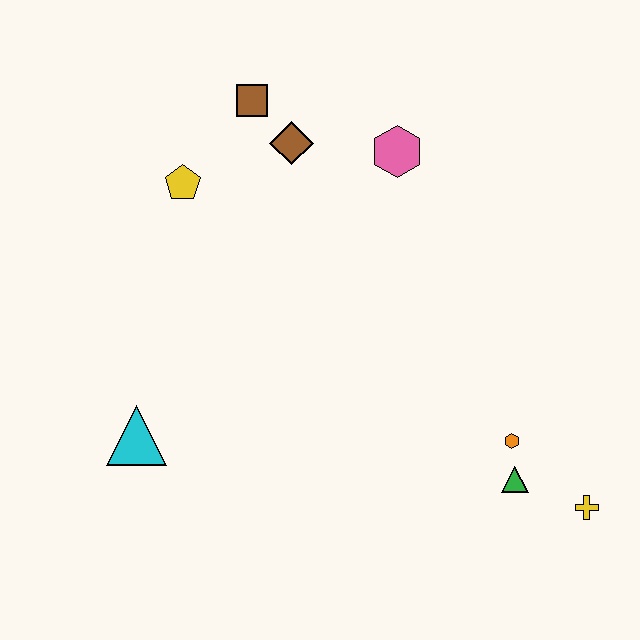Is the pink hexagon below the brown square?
Yes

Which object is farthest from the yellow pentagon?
The yellow cross is farthest from the yellow pentagon.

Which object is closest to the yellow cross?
The green triangle is closest to the yellow cross.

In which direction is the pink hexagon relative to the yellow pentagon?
The pink hexagon is to the right of the yellow pentagon.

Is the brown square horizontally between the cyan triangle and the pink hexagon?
Yes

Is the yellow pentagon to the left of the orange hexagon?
Yes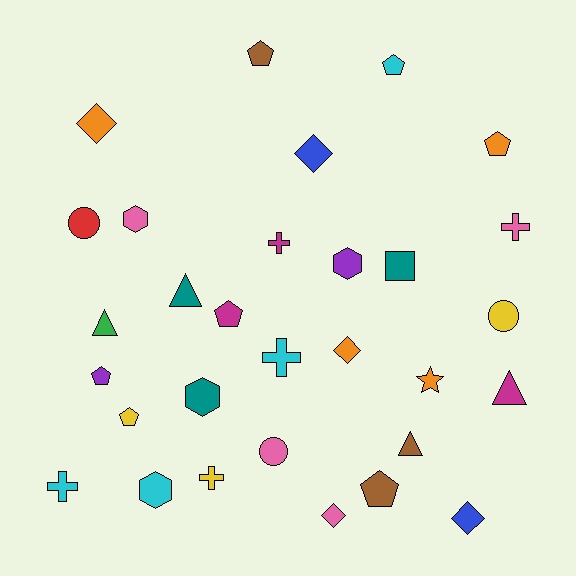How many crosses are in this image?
There are 5 crosses.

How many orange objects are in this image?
There are 4 orange objects.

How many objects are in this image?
There are 30 objects.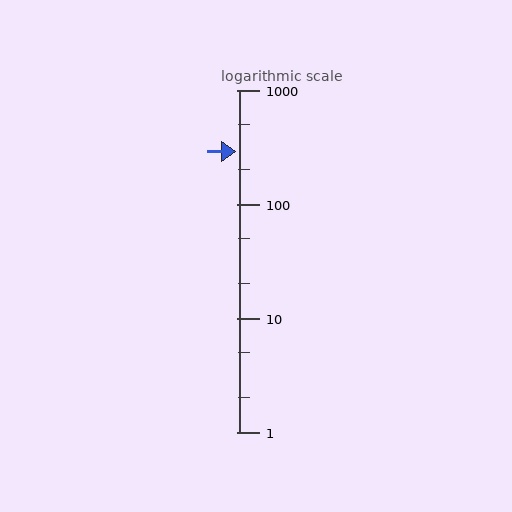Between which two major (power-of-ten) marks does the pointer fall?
The pointer is between 100 and 1000.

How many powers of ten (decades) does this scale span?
The scale spans 3 decades, from 1 to 1000.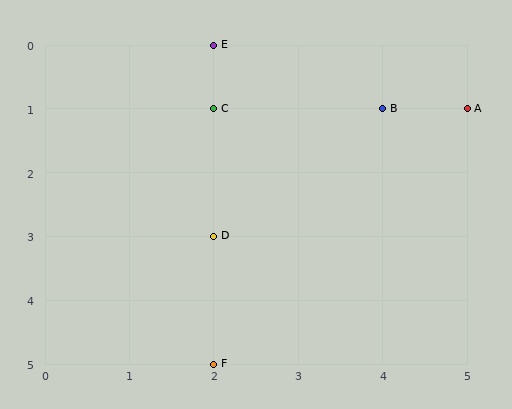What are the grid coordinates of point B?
Point B is at grid coordinates (4, 1).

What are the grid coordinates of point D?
Point D is at grid coordinates (2, 3).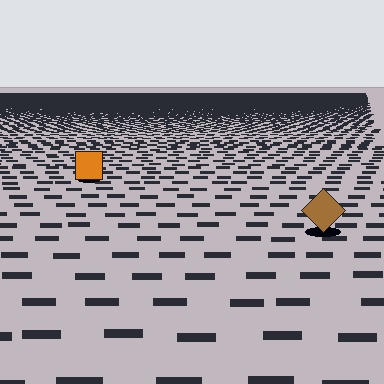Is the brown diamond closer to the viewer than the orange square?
Yes. The brown diamond is closer — you can tell from the texture gradient: the ground texture is coarser near it.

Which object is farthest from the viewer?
The orange square is farthest from the viewer. It appears smaller and the ground texture around it is denser.